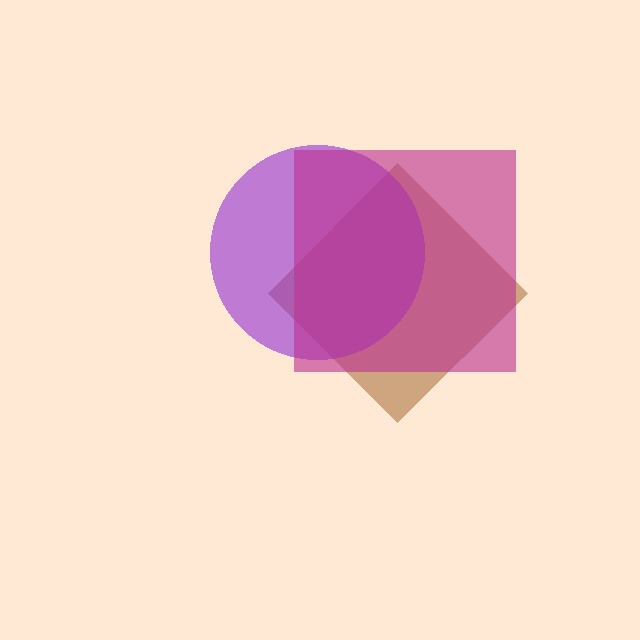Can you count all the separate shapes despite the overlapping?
Yes, there are 3 separate shapes.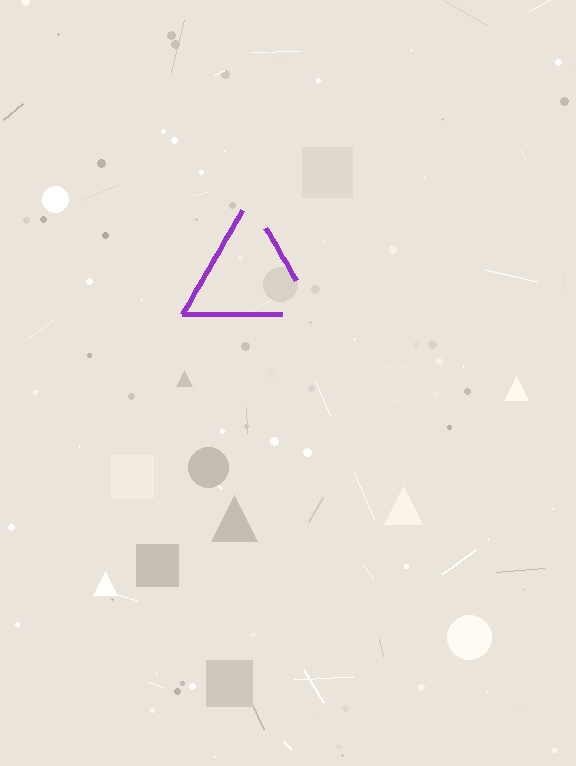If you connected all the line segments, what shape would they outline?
They would outline a triangle.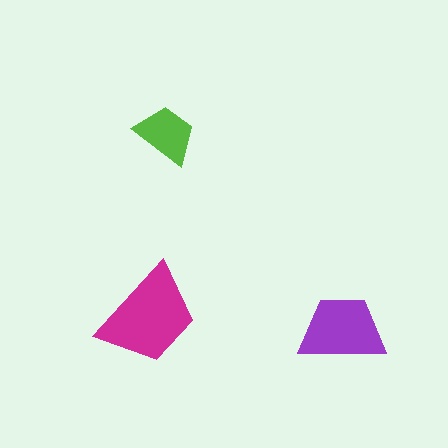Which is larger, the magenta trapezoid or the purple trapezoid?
The magenta one.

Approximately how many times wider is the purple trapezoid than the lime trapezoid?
About 1.5 times wider.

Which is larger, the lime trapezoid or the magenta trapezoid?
The magenta one.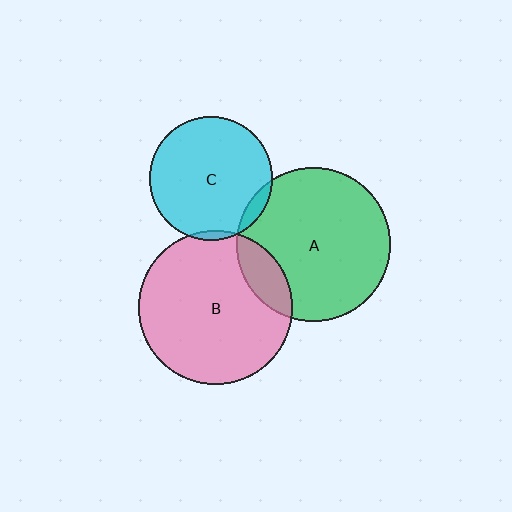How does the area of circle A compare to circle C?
Approximately 1.6 times.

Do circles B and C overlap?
Yes.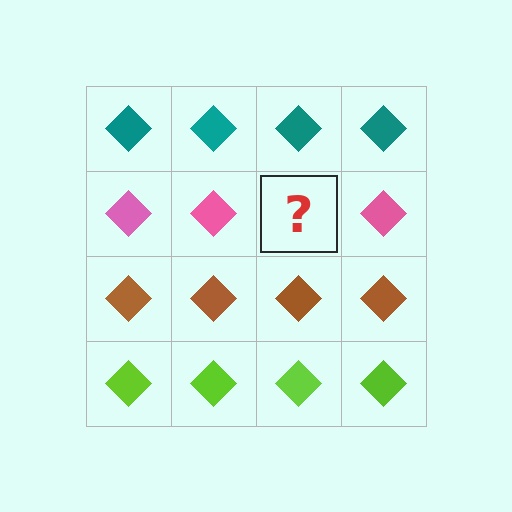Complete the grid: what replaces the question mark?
The question mark should be replaced with a pink diamond.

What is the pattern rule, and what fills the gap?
The rule is that each row has a consistent color. The gap should be filled with a pink diamond.